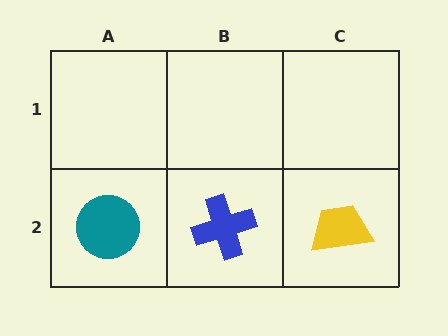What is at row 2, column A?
A teal circle.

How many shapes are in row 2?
3 shapes.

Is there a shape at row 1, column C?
No, that cell is empty.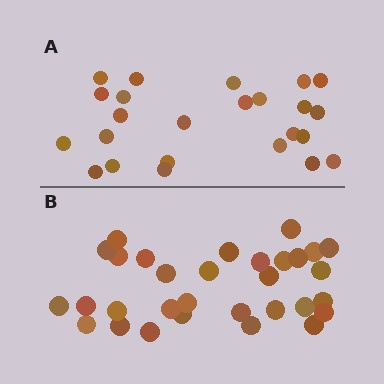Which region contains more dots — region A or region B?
Region B (the bottom region) has more dots.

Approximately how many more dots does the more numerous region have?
Region B has roughly 8 or so more dots than region A.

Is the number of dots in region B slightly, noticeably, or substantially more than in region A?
Region B has noticeably more, but not dramatically so. The ratio is roughly 1.3 to 1.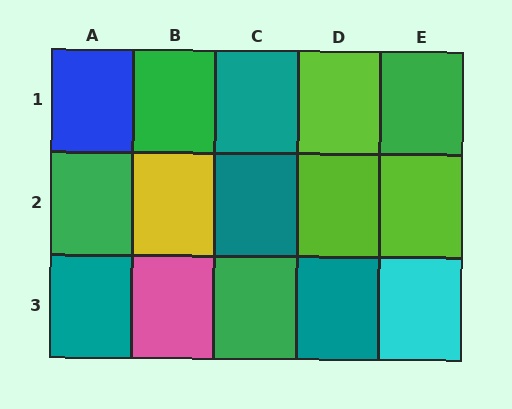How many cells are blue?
1 cell is blue.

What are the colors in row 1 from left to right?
Blue, green, teal, lime, green.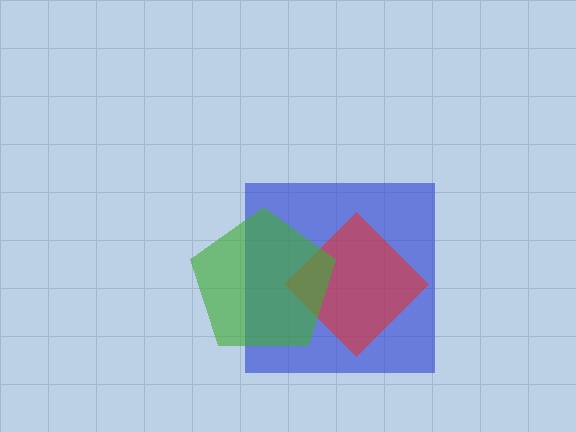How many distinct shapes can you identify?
There are 3 distinct shapes: a blue square, a red diamond, a green pentagon.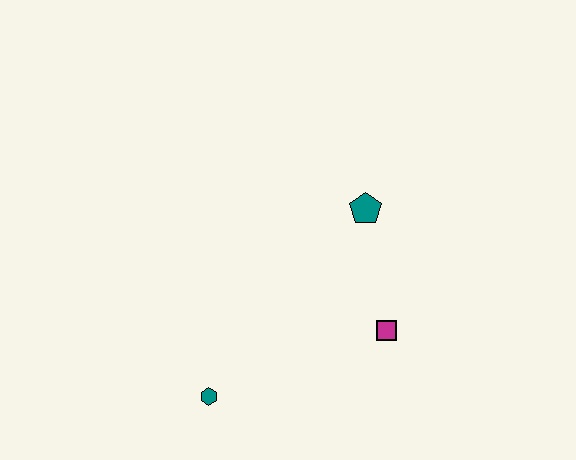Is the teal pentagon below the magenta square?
No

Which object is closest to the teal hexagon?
The magenta square is closest to the teal hexagon.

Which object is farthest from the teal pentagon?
The teal hexagon is farthest from the teal pentagon.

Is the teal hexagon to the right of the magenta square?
No